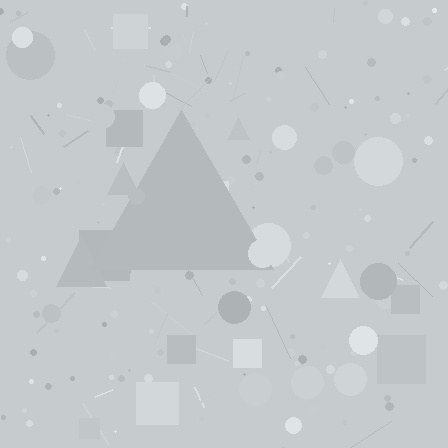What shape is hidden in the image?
A triangle is hidden in the image.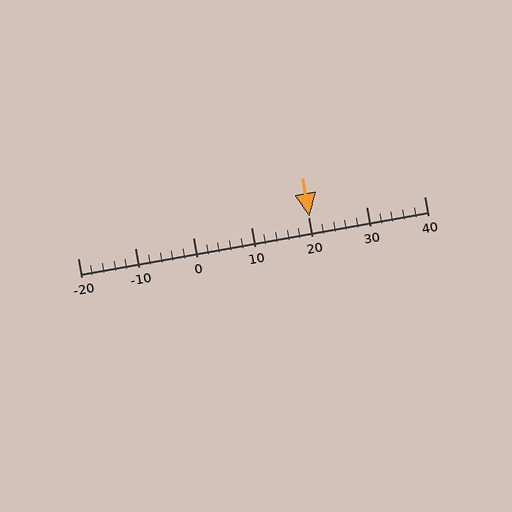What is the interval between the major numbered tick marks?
The major tick marks are spaced 10 units apart.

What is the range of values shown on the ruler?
The ruler shows values from -20 to 40.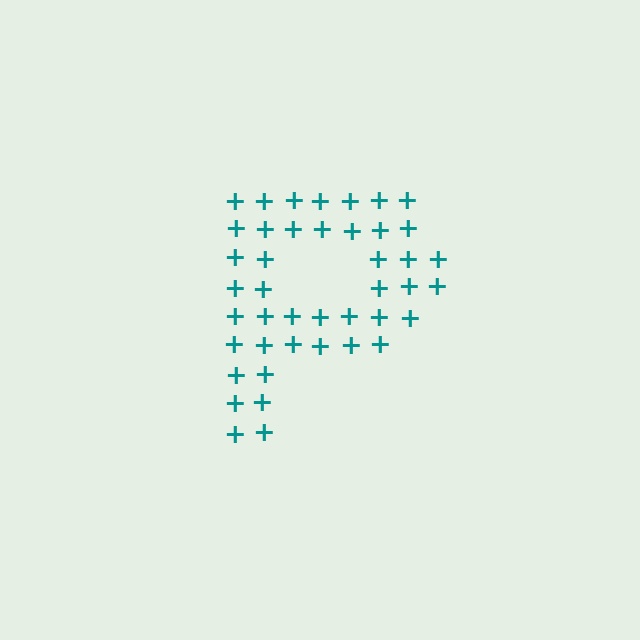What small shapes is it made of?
It is made of small plus signs.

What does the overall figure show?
The overall figure shows the letter P.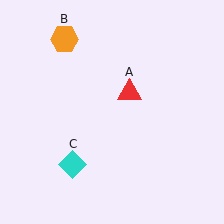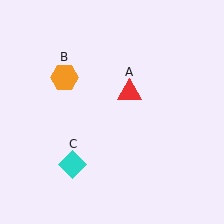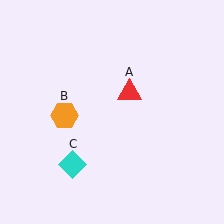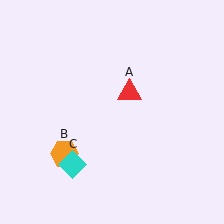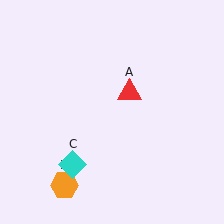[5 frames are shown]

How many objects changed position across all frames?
1 object changed position: orange hexagon (object B).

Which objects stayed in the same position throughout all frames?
Red triangle (object A) and cyan diamond (object C) remained stationary.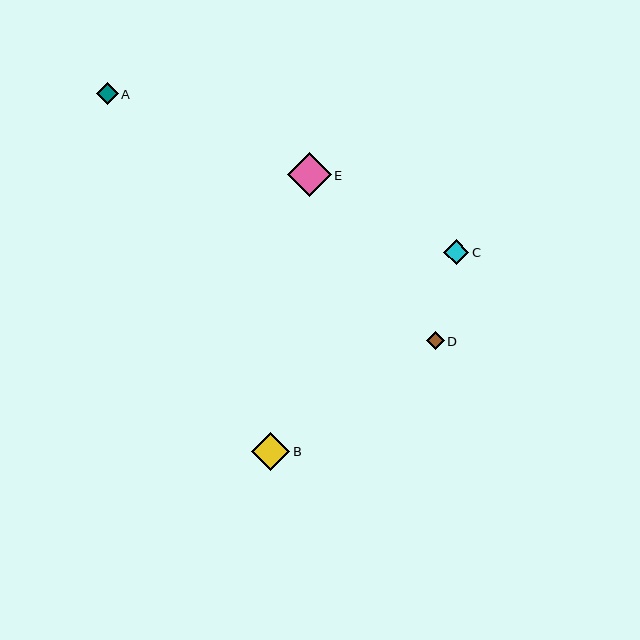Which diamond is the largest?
Diamond E is the largest with a size of approximately 44 pixels.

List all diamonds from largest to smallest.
From largest to smallest: E, B, C, A, D.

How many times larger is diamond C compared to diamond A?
Diamond C is approximately 1.1 times the size of diamond A.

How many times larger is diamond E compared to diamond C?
Diamond E is approximately 1.8 times the size of diamond C.